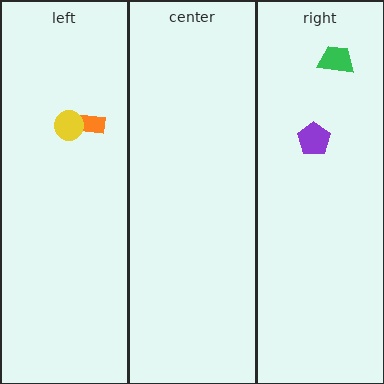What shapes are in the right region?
The green trapezoid, the purple pentagon.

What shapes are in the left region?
The orange rectangle, the yellow circle.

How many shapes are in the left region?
2.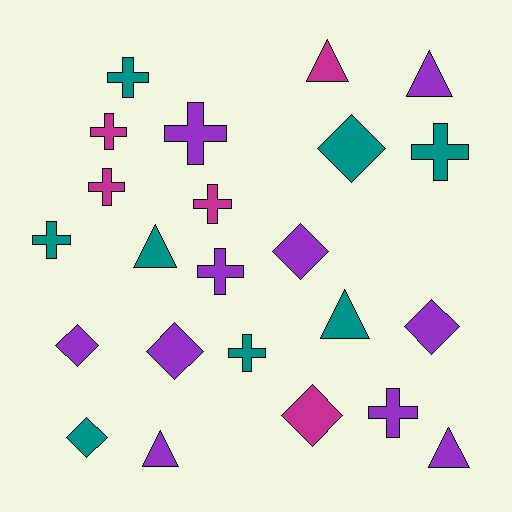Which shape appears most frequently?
Cross, with 10 objects.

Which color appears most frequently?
Purple, with 10 objects.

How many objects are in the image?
There are 23 objects.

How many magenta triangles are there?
There is 1 magenta triangle.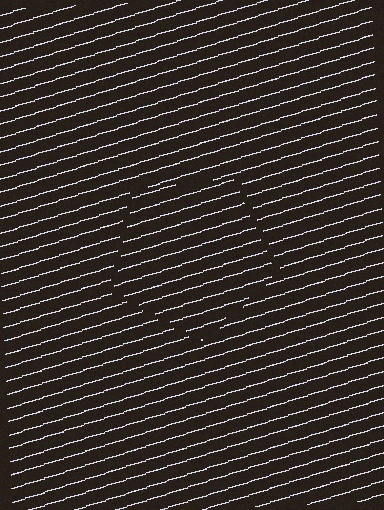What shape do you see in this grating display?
An illusory pentagon. The interior of the shape contains the same grating, shifted by half a period — the contour is defined by the phase discontinuity where line-ends from the inner and outer gratings abut.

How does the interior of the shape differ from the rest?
The interior of the shape contains the same grating, shifted by half a period — the contour is defined by the phase discontinuity where line-ends from the inner and outer gratings abut.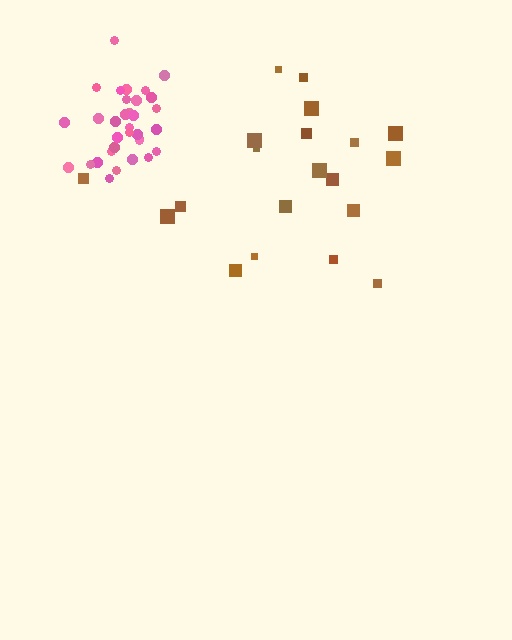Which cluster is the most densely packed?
Pink.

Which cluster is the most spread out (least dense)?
Brown.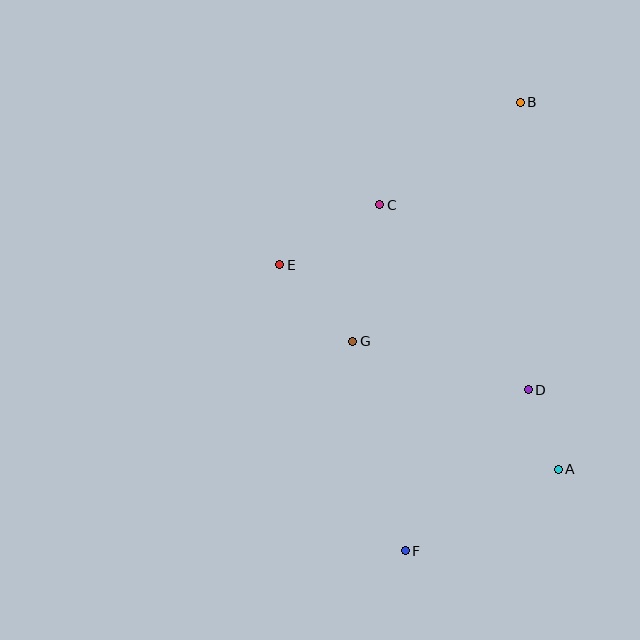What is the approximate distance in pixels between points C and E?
The distance between C and E is approximately 117 pixels.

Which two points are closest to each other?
Points A and D are closest to each other.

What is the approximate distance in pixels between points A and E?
The distance between A and E is approximately 346 pixels.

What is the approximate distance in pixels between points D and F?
The distance between D and F is approximately 202 pixels.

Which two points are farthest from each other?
Points B and F are farthest from each other.